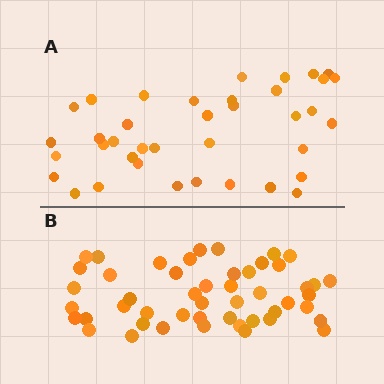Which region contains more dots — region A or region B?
Region B (the bottom region) has more dots.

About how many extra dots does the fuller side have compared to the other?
Region B has roughly 12 or so more dots than region A.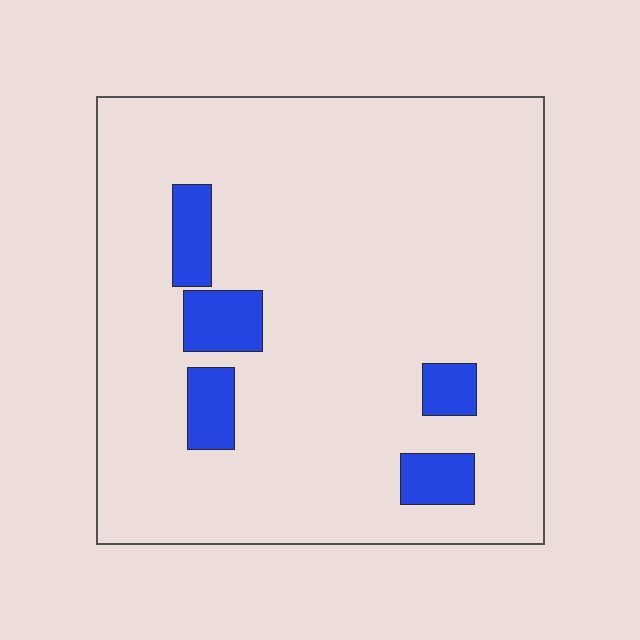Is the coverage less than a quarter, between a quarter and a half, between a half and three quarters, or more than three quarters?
Less than a quarter.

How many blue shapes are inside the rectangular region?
5.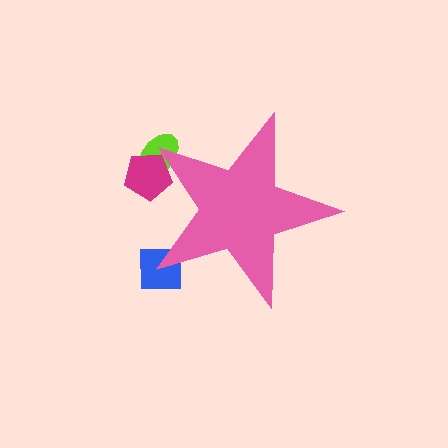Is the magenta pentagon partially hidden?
Yes, the magenta pentagon is partially hidden behind the pink star.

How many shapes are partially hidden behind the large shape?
3 shapes are partially hidden.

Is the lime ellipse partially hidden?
Yes, the lime ellipse is partially hidden behind the pink star.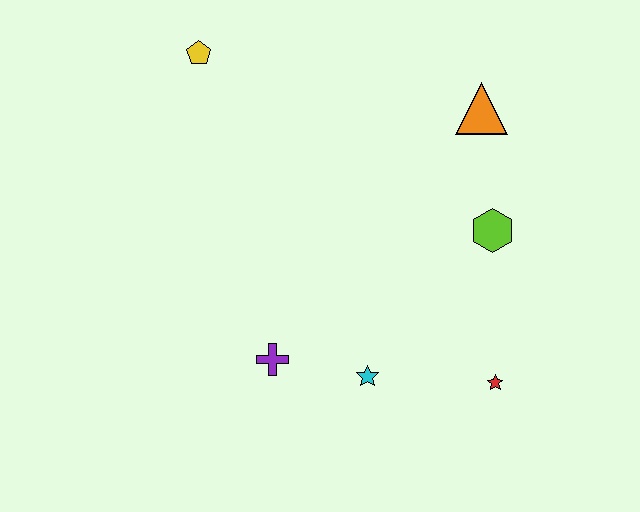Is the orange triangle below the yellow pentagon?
Yes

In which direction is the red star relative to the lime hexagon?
The red star is below the lime hexagon.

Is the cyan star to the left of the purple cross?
No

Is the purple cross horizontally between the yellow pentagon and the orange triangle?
Yes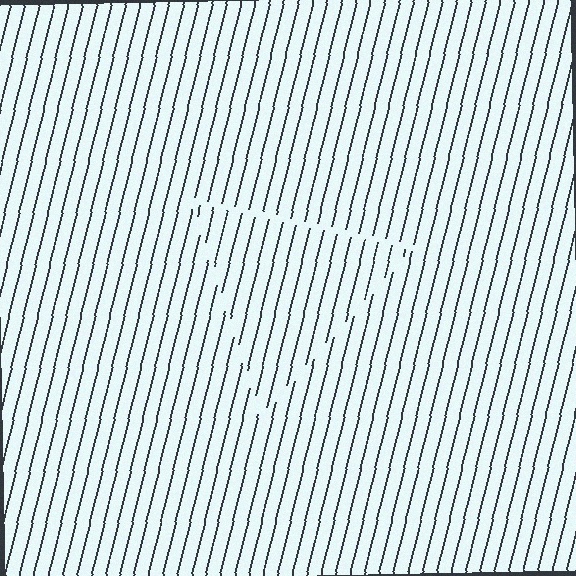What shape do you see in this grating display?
An illusory triangle. The interior of the shape contains the same grating, shifted by half a period — the contour is defined by the phase discontinuity where line-ends from the inner and outer gratings abut.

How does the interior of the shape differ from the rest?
The interior of the shape contains the same grating, shifted by half a period — the contour is defined by the phase discontinuity where line-ends from the inner and outer gratings abut.